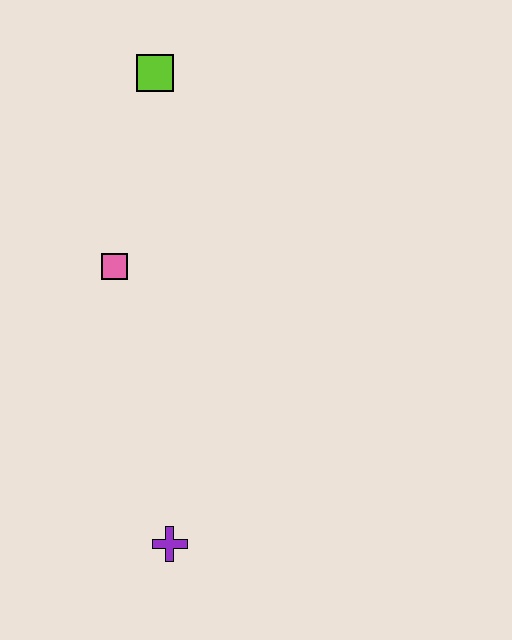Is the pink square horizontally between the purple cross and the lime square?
No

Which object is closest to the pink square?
The lime square is closest to the pink square.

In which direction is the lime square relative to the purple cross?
The lime square is above the purple cross.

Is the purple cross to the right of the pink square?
Yes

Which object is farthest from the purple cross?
The lime square is farthest from the purple cross.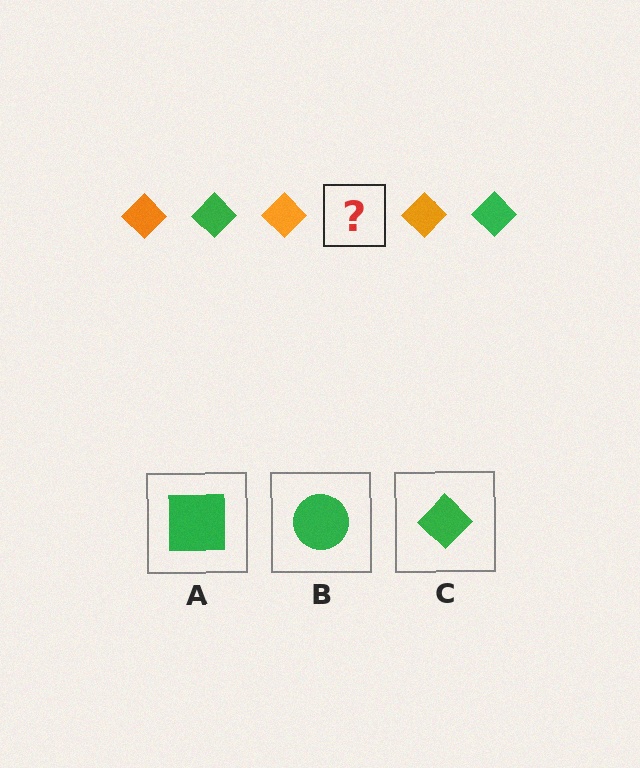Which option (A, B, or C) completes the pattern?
C.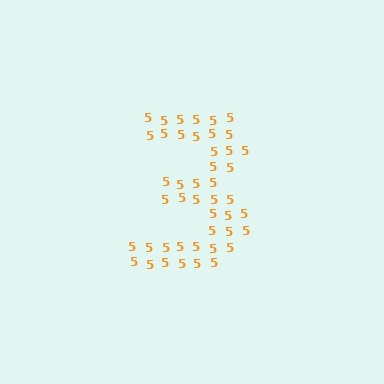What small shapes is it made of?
It is made of small digit 5's.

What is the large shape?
The large shape is the digit 3.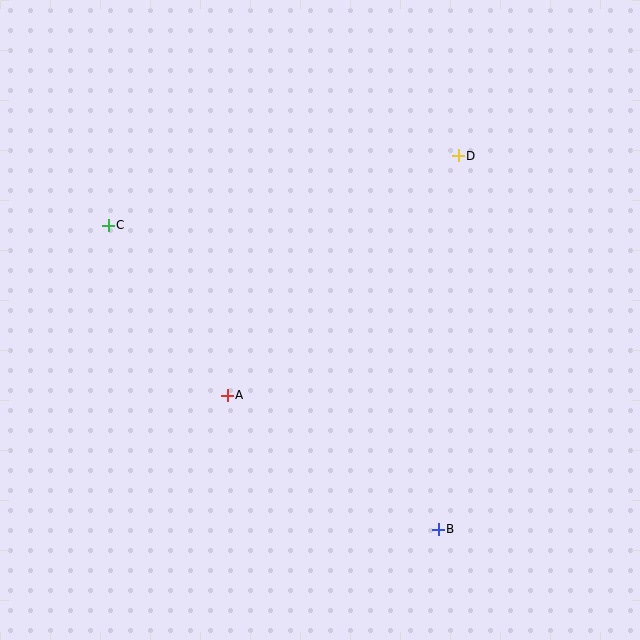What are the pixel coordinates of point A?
Point A is at (227, 395).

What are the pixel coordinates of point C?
Point C is at (108, 225).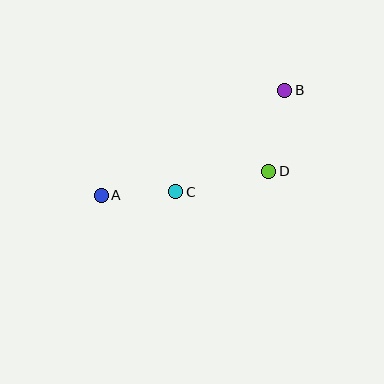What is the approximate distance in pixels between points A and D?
The distance between A and D is approximately 169 pixels.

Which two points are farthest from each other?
Points A and B are farthest from each other.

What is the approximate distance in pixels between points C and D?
The distance between C and D is approximately 95 pixels.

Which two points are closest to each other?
Points A and C are closest to each other.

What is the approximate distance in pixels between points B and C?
The distance between B and C is approximately 149 pixels.